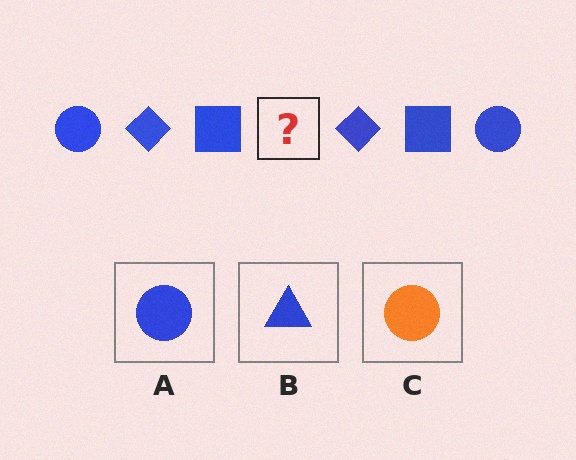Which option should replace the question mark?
Option A.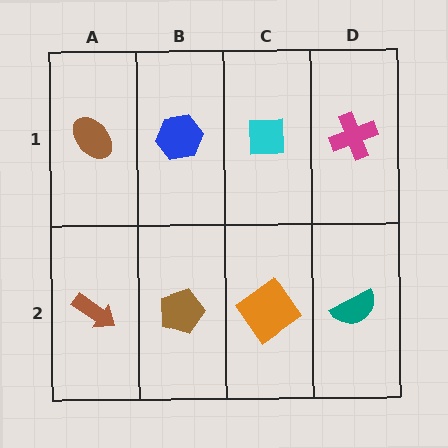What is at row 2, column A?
A brown arrow.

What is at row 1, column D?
A magenta cross.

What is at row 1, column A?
A brown ellipse.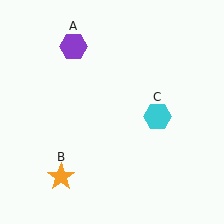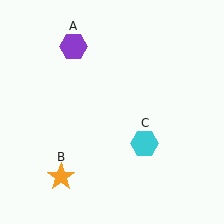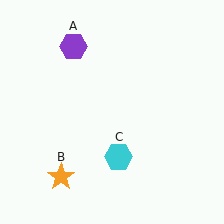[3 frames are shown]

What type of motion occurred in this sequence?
The cyan hexagon (object C) rotated clockwise around the center of the scene.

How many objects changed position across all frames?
1 object changed position: cyan hexagon (object C).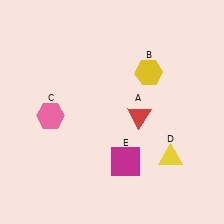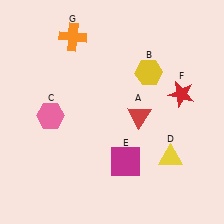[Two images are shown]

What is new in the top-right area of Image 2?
A red star (F) was added in the top-right area of Image 2.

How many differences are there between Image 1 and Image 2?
There are 2 differences between the two images.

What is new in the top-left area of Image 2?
An orange cross (G) was added in the top-left area of Image 2.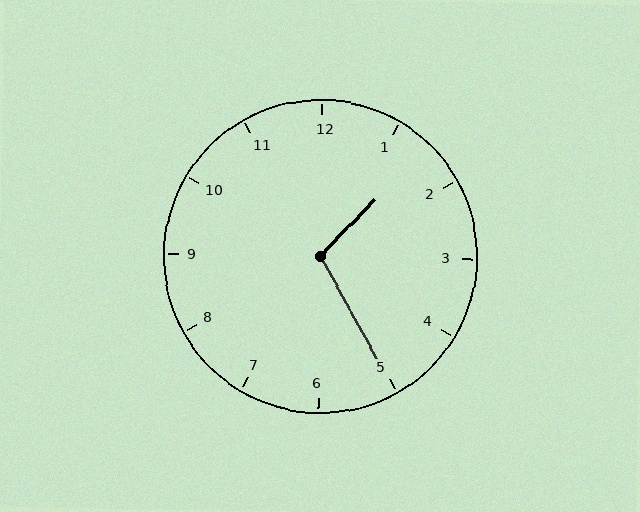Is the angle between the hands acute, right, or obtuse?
It is obtuse.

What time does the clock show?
1:25.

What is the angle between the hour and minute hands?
Approximately 108 degrees.